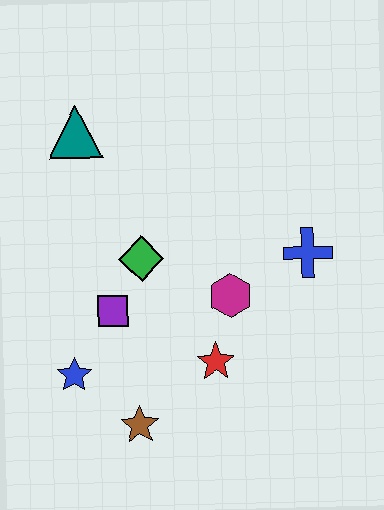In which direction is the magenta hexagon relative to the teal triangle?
The magenta hexagon is below the teal triangle.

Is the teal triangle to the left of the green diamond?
Yes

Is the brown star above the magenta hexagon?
No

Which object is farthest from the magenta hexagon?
The teal triangle is farthest from the magenta hexagon.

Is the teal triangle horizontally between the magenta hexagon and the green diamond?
No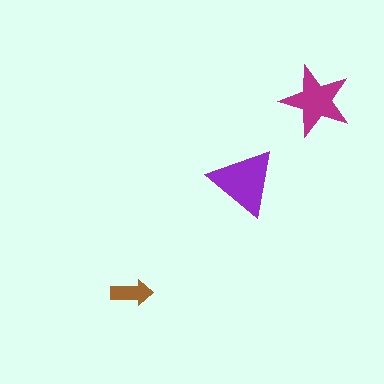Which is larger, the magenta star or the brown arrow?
The magenta star.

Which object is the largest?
The purple triangle.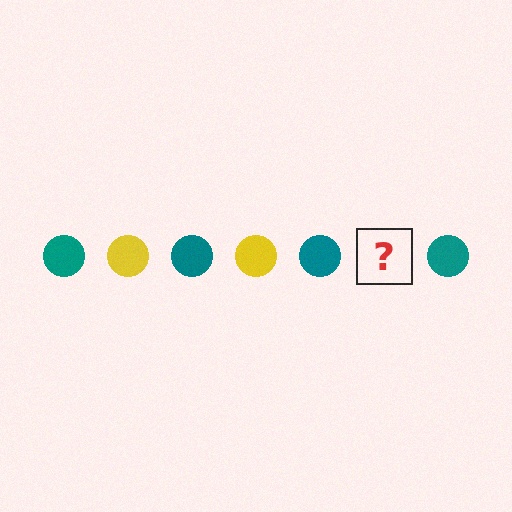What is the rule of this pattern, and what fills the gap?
The rule is that the pattern cycles through teal, yellow circles. The gap should be filled with a yellow circle.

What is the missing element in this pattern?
The missing element is a yellow circle.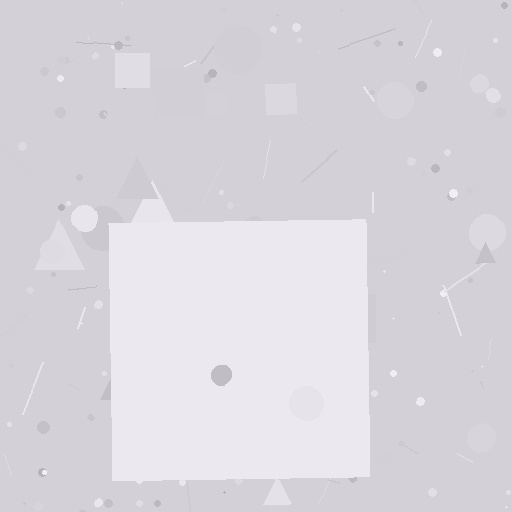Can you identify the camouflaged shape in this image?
The camouflaged shape is a square.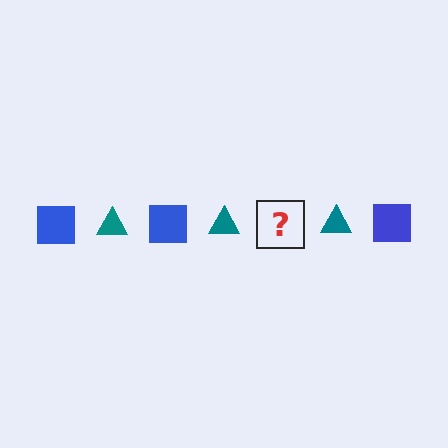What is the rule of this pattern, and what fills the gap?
The rule is that the pattern alternates between blue square and teal triangle. The gap should be filled with a blue square.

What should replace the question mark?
The question mark should be replaced with a blue square.